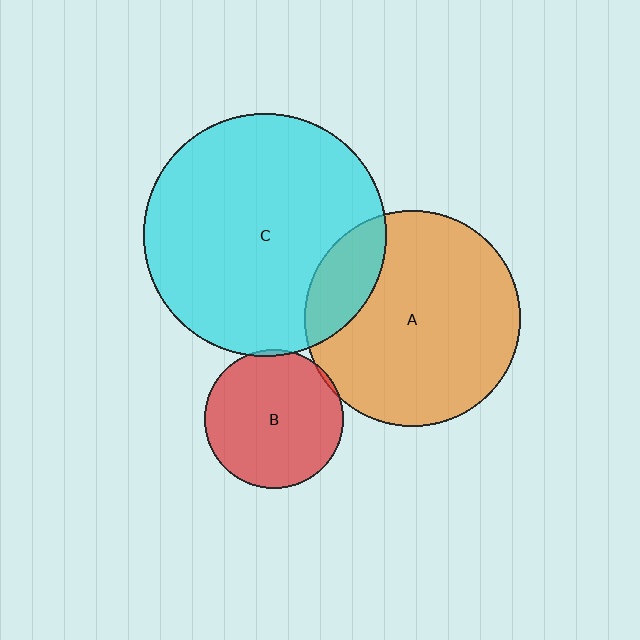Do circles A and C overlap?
Yes.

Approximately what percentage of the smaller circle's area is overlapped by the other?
Approximately 20%.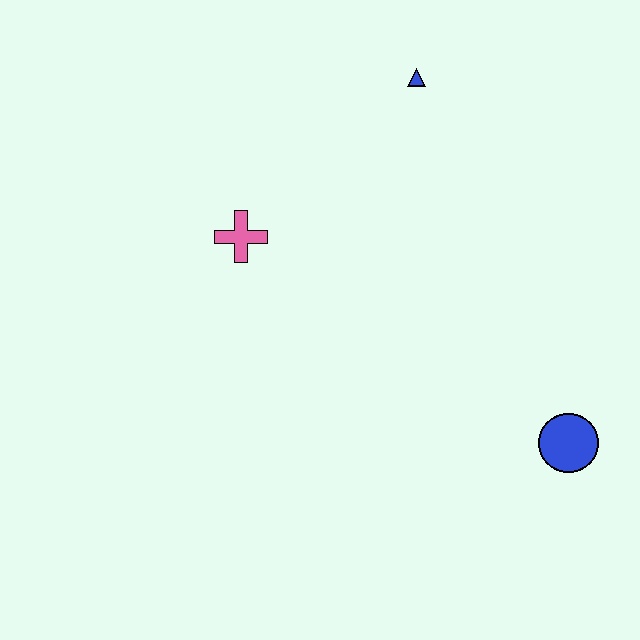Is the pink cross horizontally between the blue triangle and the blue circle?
No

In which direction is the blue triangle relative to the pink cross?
The blue triangle is to the right of the pink cross.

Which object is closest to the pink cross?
The blue triangle is closest to the pink cross.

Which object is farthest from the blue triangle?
The blue circle is farthest from the blue triangle.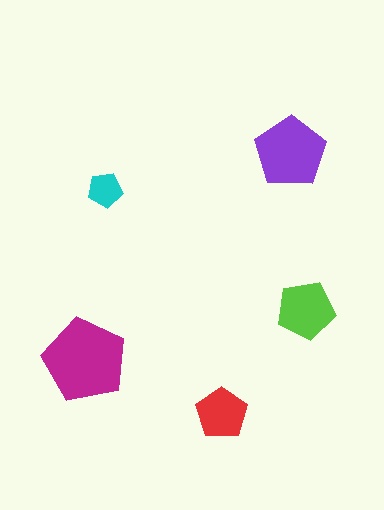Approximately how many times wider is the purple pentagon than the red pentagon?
About 1.5 times wider.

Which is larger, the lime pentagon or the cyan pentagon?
The lime one.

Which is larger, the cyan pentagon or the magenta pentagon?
The magenta one.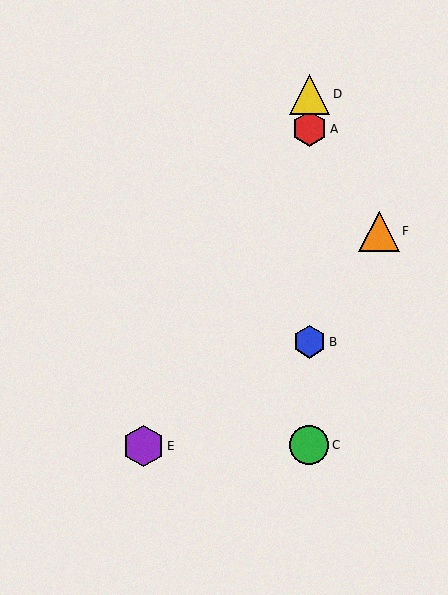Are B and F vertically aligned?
No, B is at x≈309 and F is at x≈379.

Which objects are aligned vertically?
Objects A, B, C, D are aligned vertically.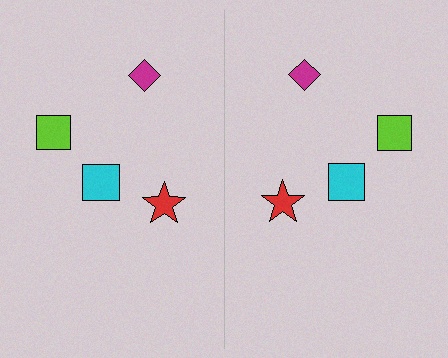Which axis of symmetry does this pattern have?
The pattern has a vertical axis of symmetry running through the center of the image.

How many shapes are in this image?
There are 8 shapes in this image.